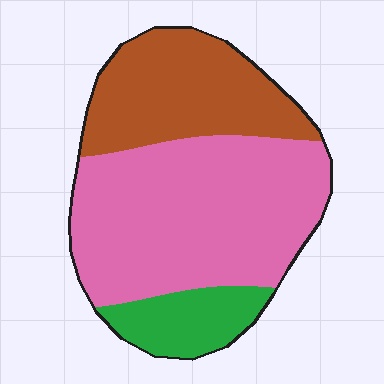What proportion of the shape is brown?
Brown covers 31% of the shape.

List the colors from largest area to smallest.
From largest to smallest: pink, brown, green.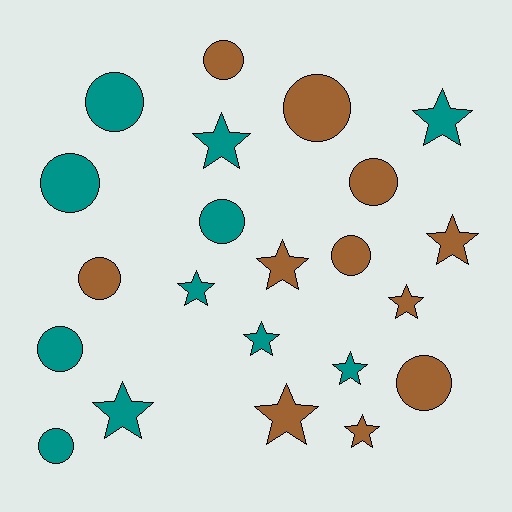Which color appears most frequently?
Teal, with 11 objects.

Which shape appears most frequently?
Star, with 11 objects.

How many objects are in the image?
There are 22 objects.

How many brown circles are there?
There are 6 brown circles.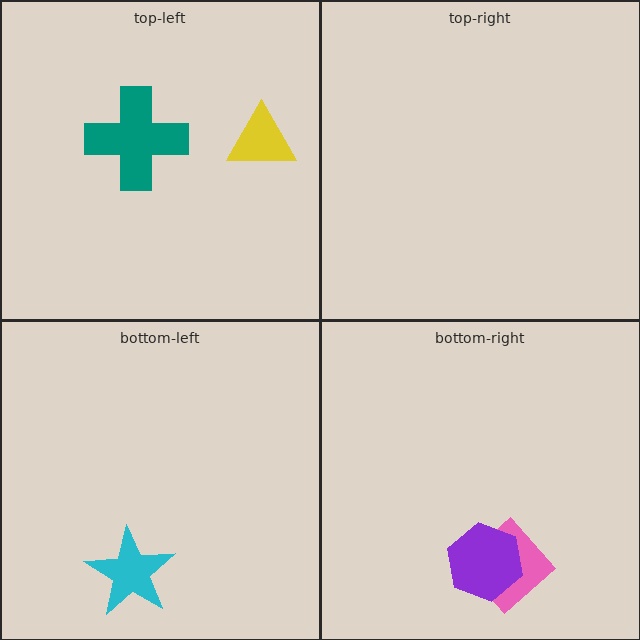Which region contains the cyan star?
The bottom-left region.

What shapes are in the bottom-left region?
The cyan star.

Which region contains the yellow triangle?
The top-left region.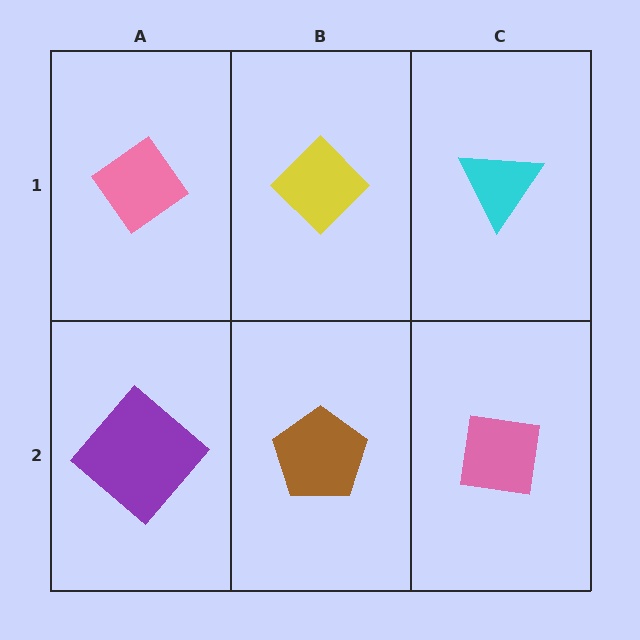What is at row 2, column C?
A pink square.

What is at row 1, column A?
A pink diamond.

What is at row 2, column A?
A purple diamond.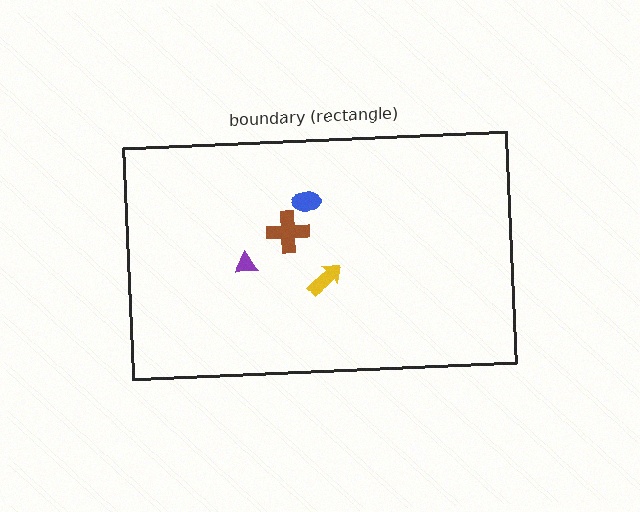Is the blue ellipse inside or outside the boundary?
Inside.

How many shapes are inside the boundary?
4 inside, 0 outside.